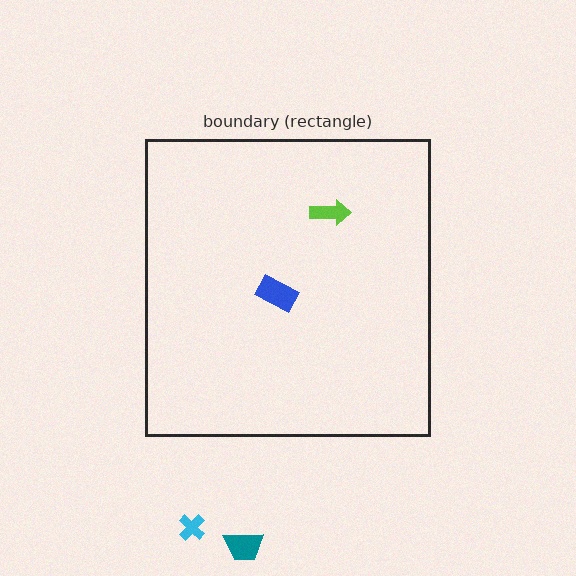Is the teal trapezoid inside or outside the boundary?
Outside.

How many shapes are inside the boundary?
2 inside, 2 outside.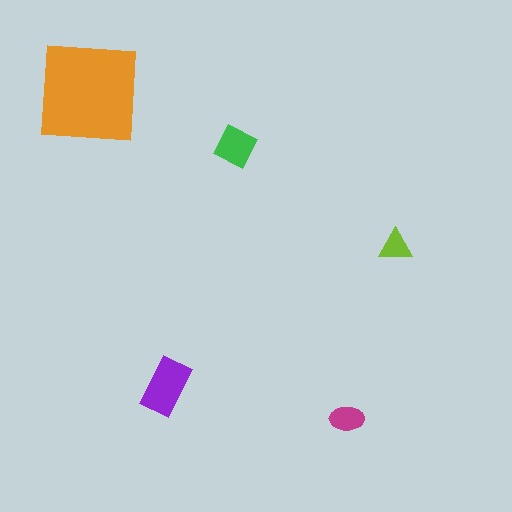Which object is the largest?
The orange square.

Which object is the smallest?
The lime triangle.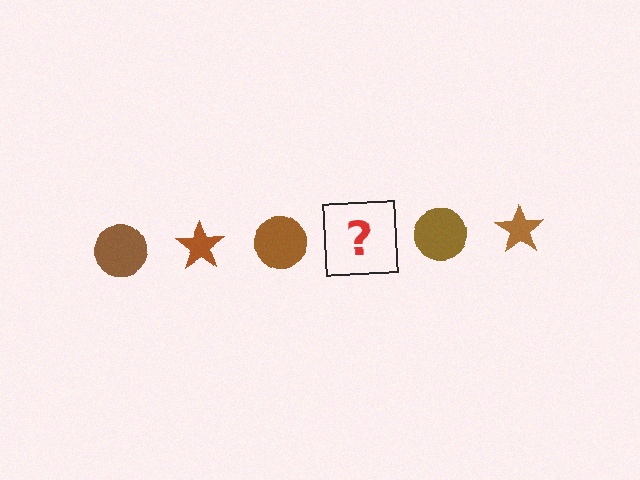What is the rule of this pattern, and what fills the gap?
The rule is that the pattern cycles through circle, star shapes in brown. The gap should be filled with a brown star.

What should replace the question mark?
The question mark should be replaced with a brown star.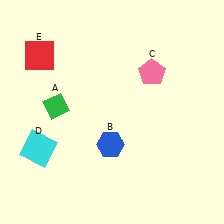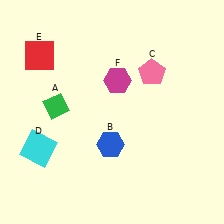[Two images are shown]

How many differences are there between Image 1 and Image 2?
There is 1 difference between the two images.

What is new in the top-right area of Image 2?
A magenta hexagon (F) was added in the top-right area of Image 2.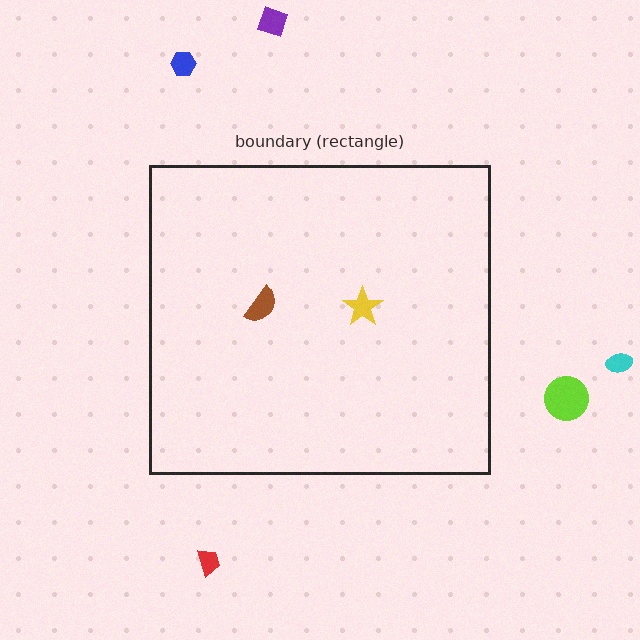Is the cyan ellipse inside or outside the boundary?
Outside.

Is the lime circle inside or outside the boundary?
Outside.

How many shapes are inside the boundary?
2 inside, 5 outside.